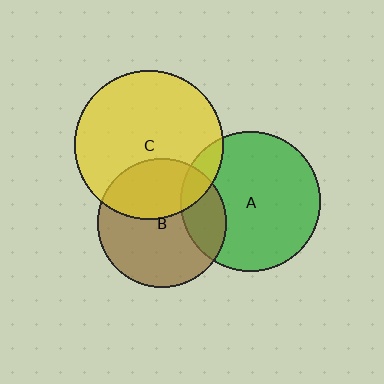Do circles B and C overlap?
Yes.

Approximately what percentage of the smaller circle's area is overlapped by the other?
Approximately 35%.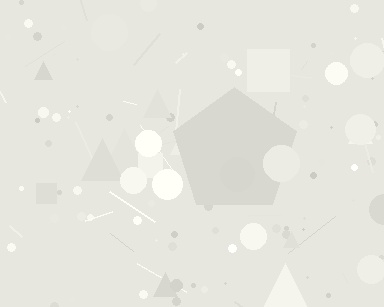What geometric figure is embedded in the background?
A pentagon is embedded in the background.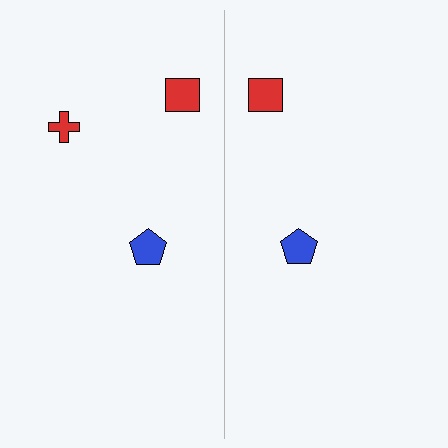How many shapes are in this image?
There are 5 shapes in this image.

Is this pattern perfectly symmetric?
No, the pattern is not perfectly symmetric. A red cross is missing from the right side.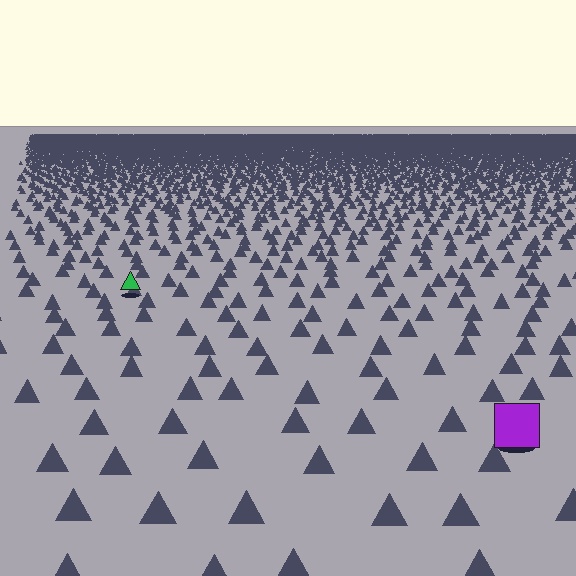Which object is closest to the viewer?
The purple square is closest. The texture marks near it are larger and more spread out.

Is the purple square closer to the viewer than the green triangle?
Yes. The purple square is closer — you can tell from the texture gradient: the ground texture is coarser near it.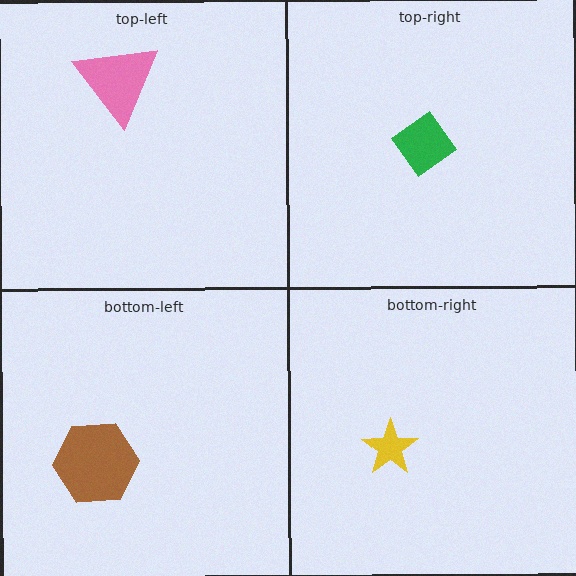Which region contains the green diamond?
The top-right region.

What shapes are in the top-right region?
The green diamond.